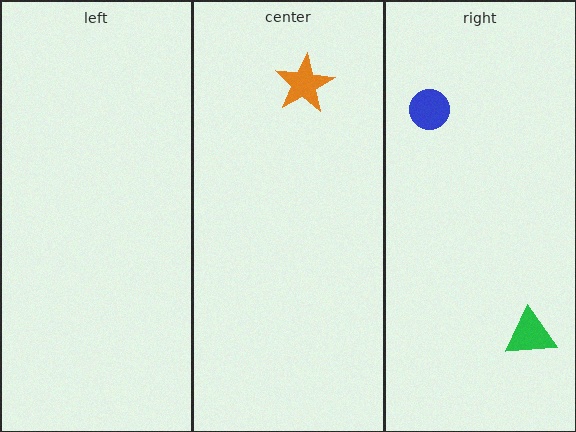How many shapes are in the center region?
1.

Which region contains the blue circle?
The right region.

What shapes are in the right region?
The green triangle, the blue circle.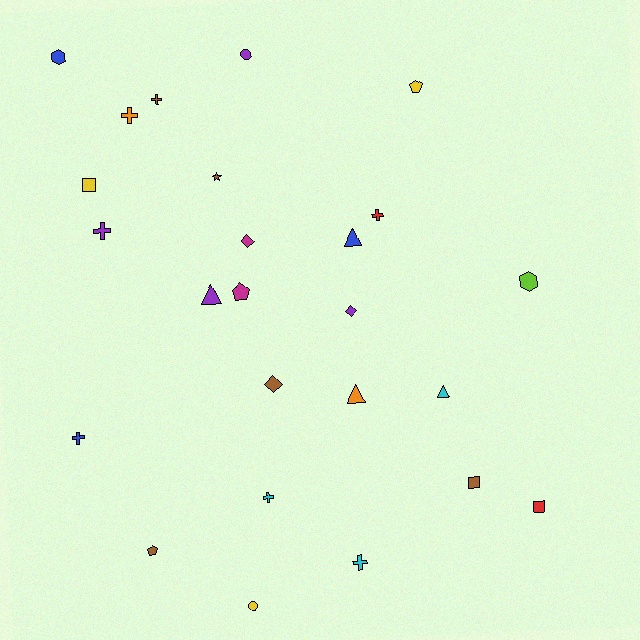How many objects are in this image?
There are 25 objects.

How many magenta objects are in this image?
There are 2 magenta objects.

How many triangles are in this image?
There are 4 triangles.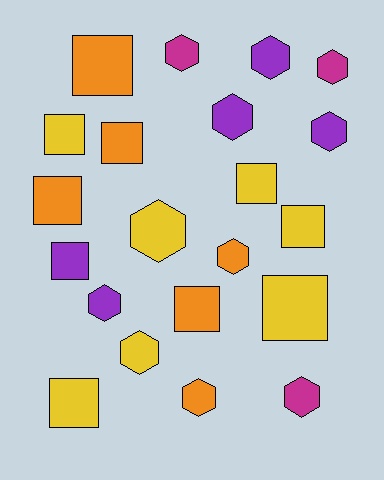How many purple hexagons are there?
There are 4 purple hexagons.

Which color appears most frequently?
Yellow, with 7 objects.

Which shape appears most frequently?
Hexagon, with 11 objects.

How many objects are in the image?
There are 21 objects.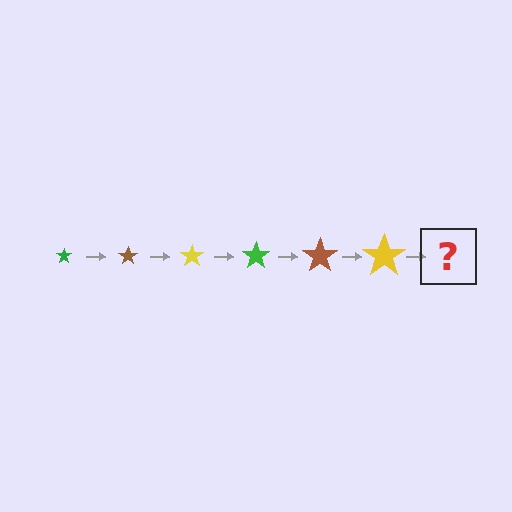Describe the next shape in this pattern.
It should be a green star, larger than the previous one.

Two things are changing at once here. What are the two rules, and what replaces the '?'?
The two rules are that the star grows larger each step and the color cycles through green, brown, and yellow. The '?' should be a green star, larger than the previous one.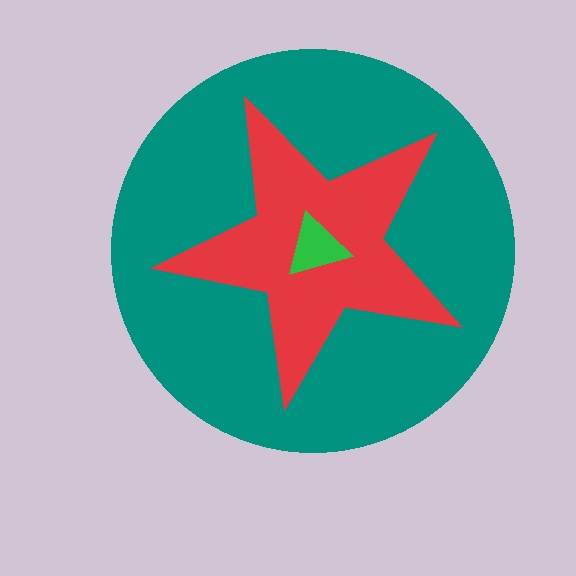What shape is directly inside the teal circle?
The red star.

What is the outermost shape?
The teal circle.